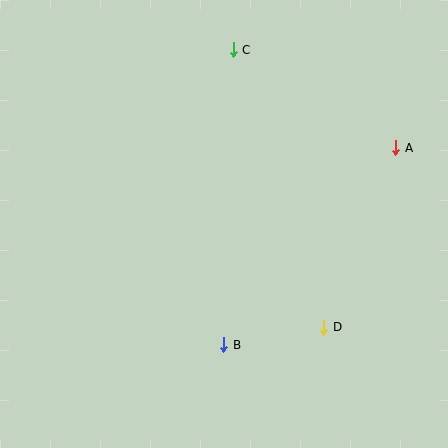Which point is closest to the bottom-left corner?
Point B is closest to the bottom-left corner.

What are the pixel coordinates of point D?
Point D is at (324, 327).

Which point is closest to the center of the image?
Point B at (224, 345) is closest to the center.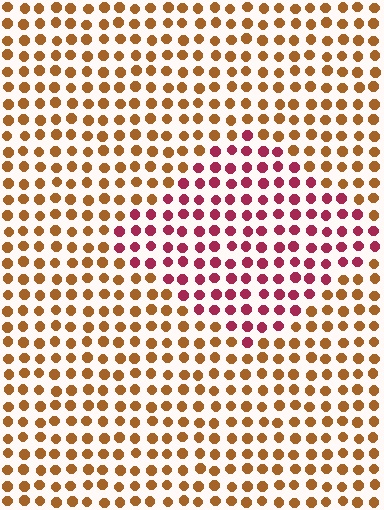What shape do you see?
I see a diamond.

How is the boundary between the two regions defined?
The boundary is defined purely by a slight shift in hue (about 51 degrees). Spacing, size, and orientation are identical on both sides.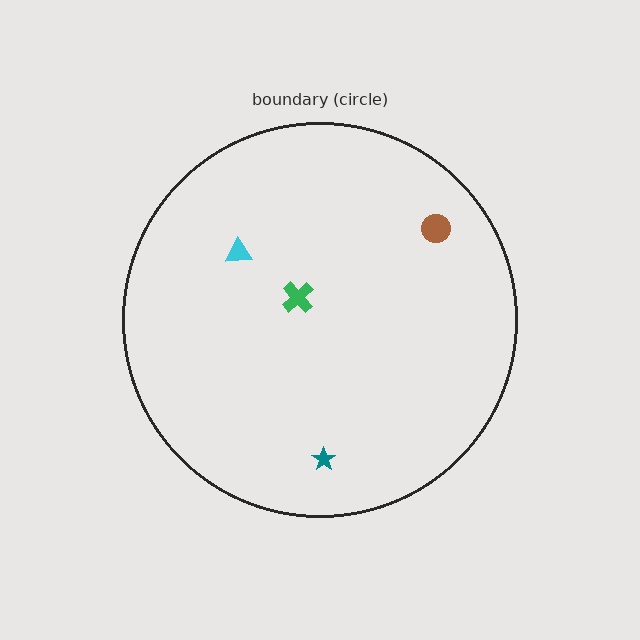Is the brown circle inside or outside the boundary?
Inside.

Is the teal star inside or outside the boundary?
Inside.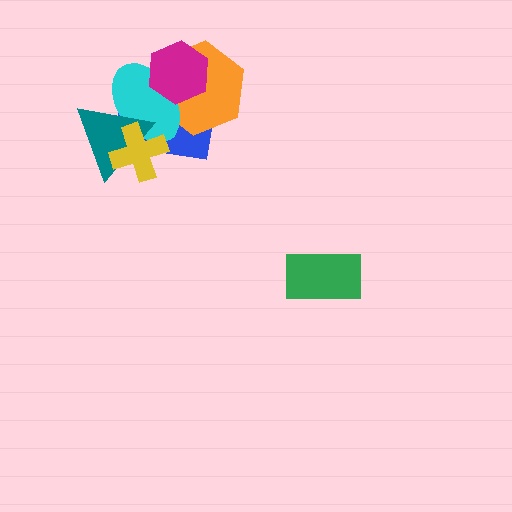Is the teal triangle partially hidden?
Yes, it is partially covered by another shape.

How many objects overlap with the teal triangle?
3 objects overlap with the teal triangle.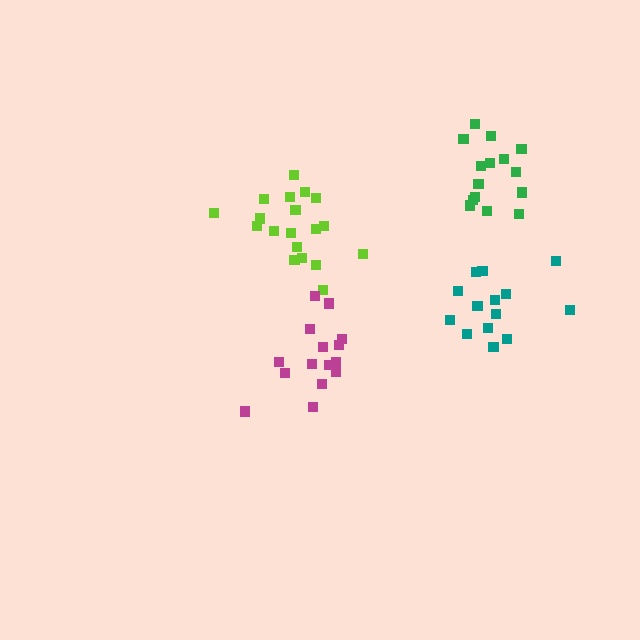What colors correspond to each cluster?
The clusters are colored: lime, teal, magenta, green.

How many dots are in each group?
Group 1: 19 dots, Group 2: 14 dots, Group 3: 15 dots, Group 4: 15 dots (63 total).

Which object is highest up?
The green cluster is topmost.